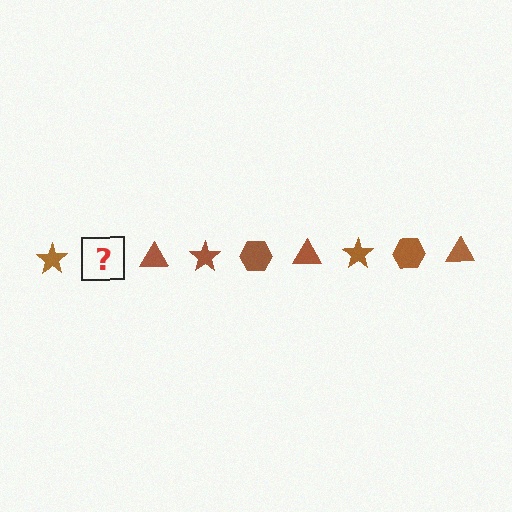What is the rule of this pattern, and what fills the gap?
The rule is that the pattern cycles through star, hexagon, triangle shapes in brown. The gap should be filled with a brown hexagon.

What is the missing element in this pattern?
The missing element is a brown hexagon.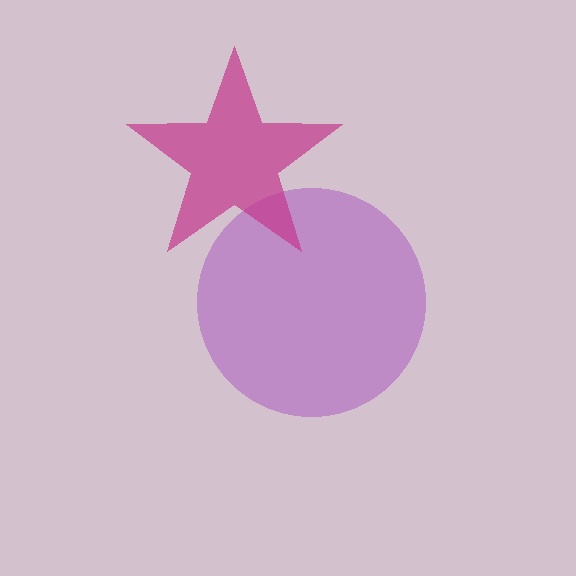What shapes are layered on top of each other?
The layered shapes are: a purple circle, a magenta star.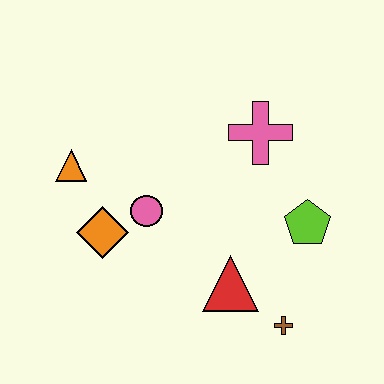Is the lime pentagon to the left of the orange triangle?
No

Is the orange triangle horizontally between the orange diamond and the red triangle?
No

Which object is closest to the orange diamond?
The pink circle is closest to the orange diamond.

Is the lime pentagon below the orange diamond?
No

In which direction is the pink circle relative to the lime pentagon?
The pink circle is to the left of the lime pentagon.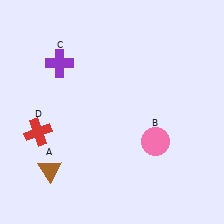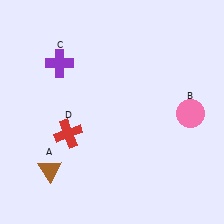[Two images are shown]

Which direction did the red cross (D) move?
The red cross (D) moved right.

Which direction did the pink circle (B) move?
The pink circle (B) moved right.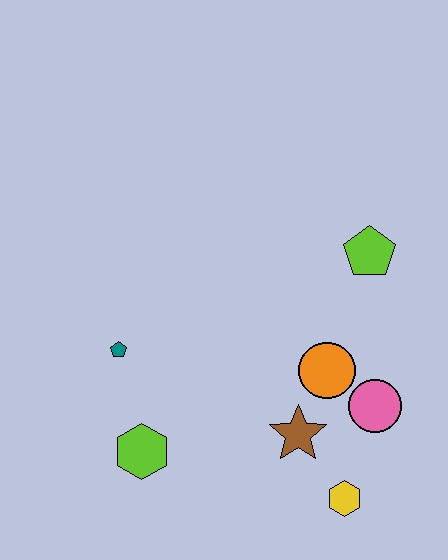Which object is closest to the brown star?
The orange circle is closest to the brown star.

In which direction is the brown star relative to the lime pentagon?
The brown star is below the lime pentagon.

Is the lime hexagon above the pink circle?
No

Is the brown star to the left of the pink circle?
Yes